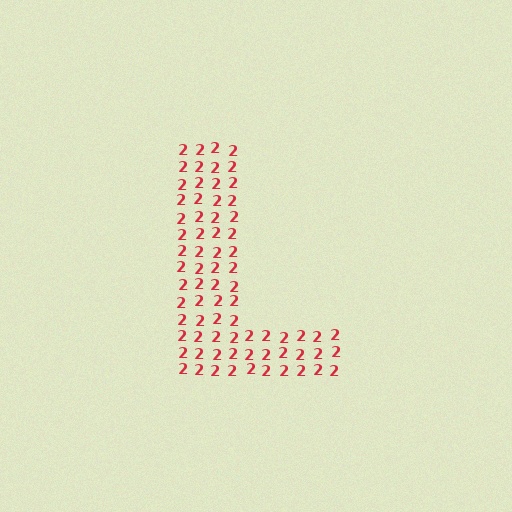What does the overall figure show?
The overall figure shows the letter L.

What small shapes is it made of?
It is made of small digit 2's.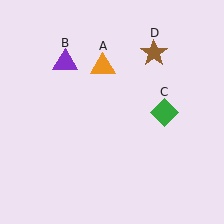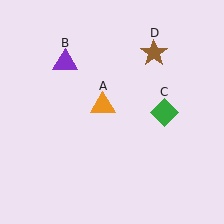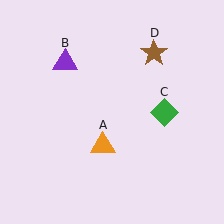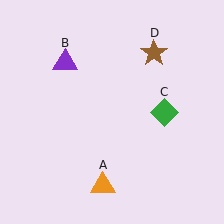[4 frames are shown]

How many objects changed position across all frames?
1 object changed position: orange triangle (object A).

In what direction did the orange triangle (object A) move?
The orange triangle (object A) moved down.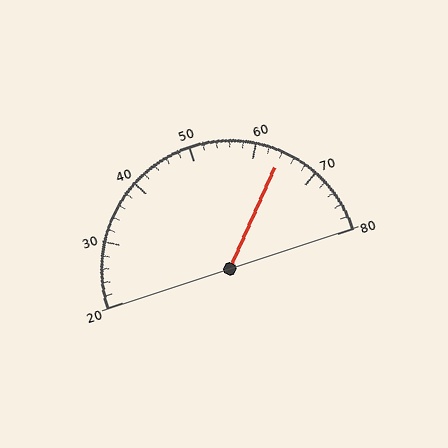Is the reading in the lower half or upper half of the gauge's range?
The reading is in the upper half of the range (20 to 80).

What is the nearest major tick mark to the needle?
The nearest major tick mark is 60.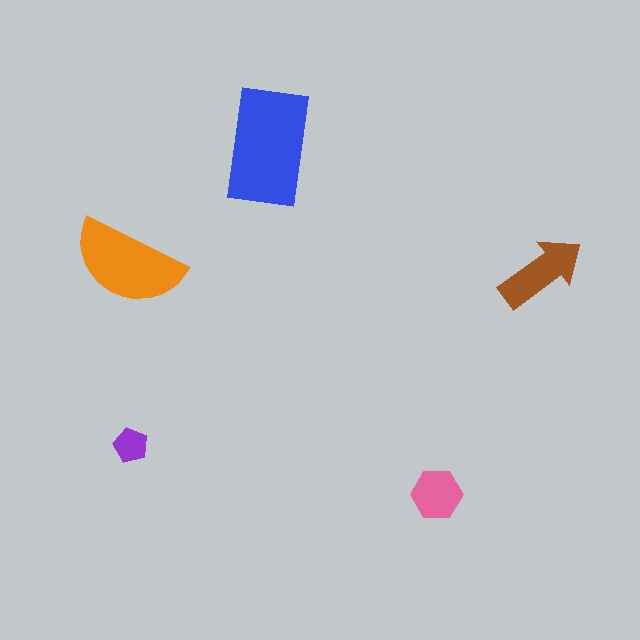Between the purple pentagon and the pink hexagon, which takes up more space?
The pink hexagon.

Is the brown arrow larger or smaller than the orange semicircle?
Smaller.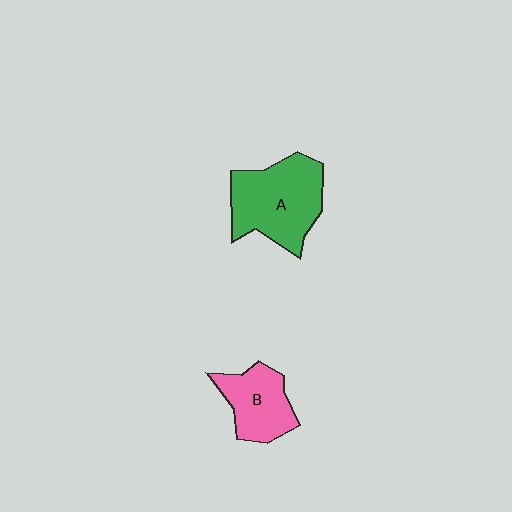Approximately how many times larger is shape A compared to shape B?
Approximately 1.6 times.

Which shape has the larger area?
Shape A (green).